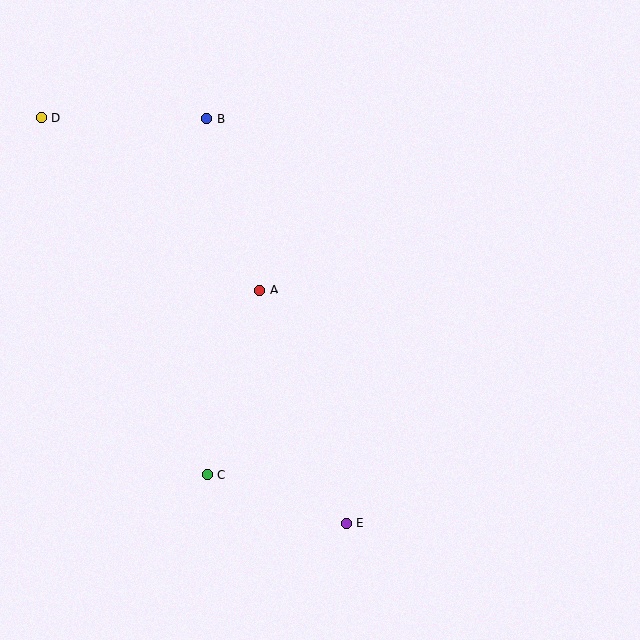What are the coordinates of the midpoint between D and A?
The midpoint between D and A is at (150, 204).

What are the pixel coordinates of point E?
Point E is at (347, 523).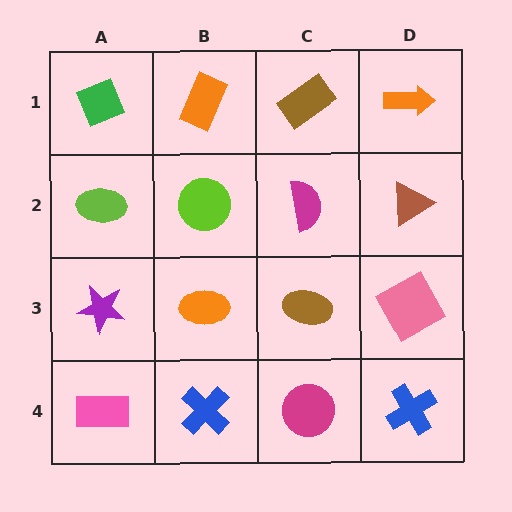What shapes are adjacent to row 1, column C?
A magenta semicircle (row 2, column C), an orange rectangle (row 1, column B), an orange arrow (row 1, column D).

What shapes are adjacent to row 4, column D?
A pink square (row 3, column D), a magenta circle (row 4, column C).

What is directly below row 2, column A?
A purple star.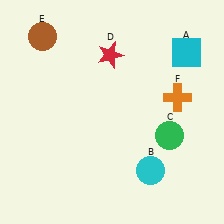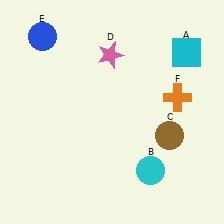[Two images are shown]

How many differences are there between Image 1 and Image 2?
There are 3 differences between the two images.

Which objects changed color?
C changed from green to brown. D changed from red to pink. E changed from brown to blue.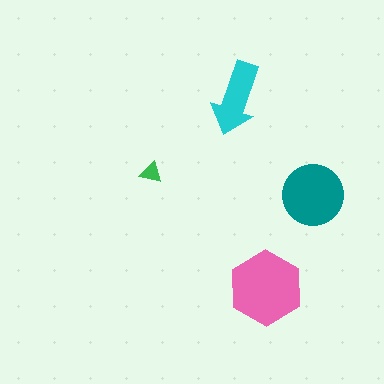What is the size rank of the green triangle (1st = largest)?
4th.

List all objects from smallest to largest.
The green triangle, the cyan arrow, the teal circle, the pink hexagon.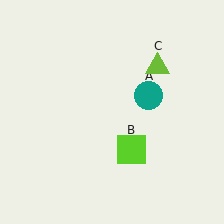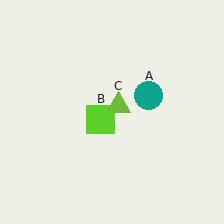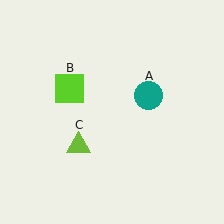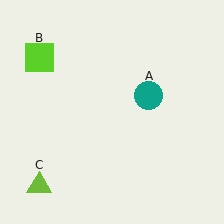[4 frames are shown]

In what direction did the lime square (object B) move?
The lime square (object B) moved up and to the left.